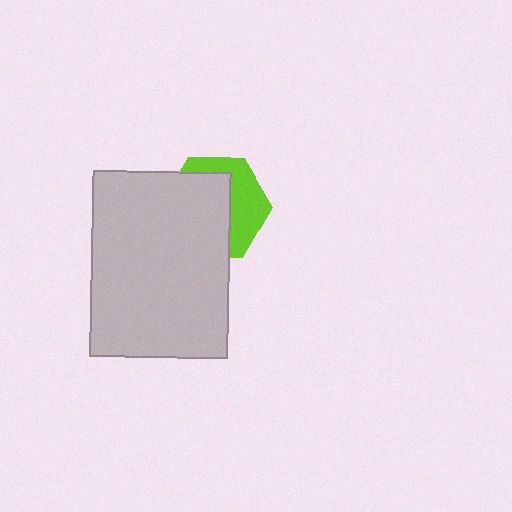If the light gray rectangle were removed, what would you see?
You would see the complete lime hexagon.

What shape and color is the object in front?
The object in front is a light gray rectangle.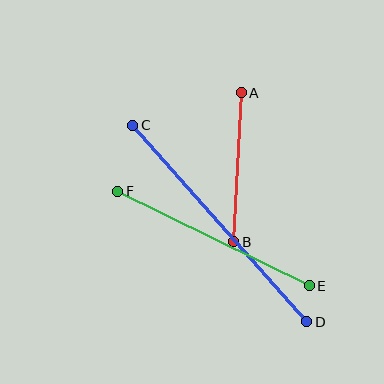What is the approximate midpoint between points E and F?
The midpoint is at approximately (213, 238) pixels.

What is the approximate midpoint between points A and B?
The midpoint is at approximately (237, 167) pixels.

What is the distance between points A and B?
The distance is approximately 149 pixels.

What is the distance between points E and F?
The distance is approximately 214 pixels.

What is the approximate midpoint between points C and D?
The midpoint is at approximately (220, 224) pixels.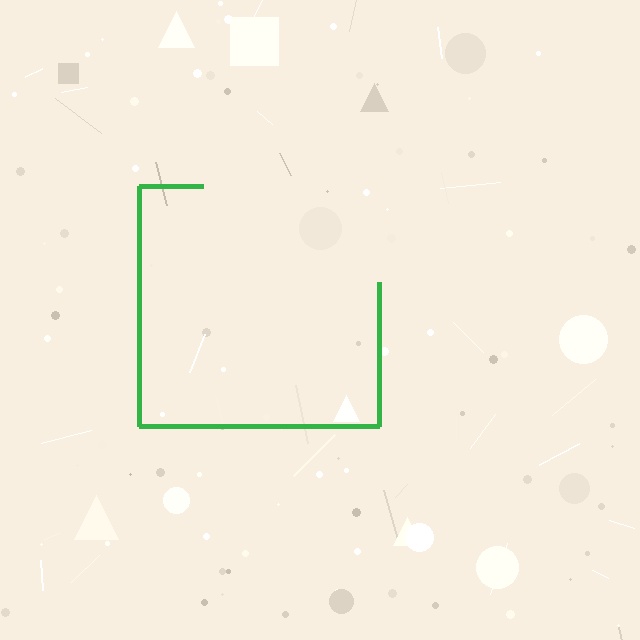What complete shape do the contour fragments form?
The contour fragments form a square.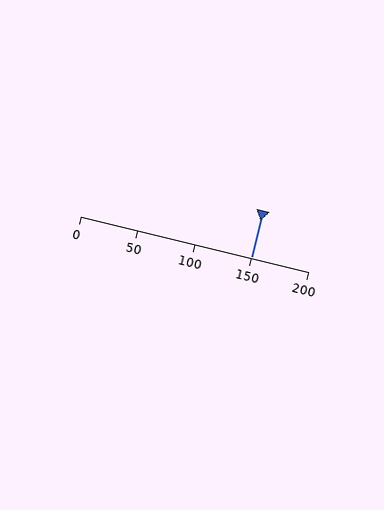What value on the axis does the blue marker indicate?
The marker indicates approximately 150.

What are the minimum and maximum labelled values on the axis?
The axis runs from 0 to 200.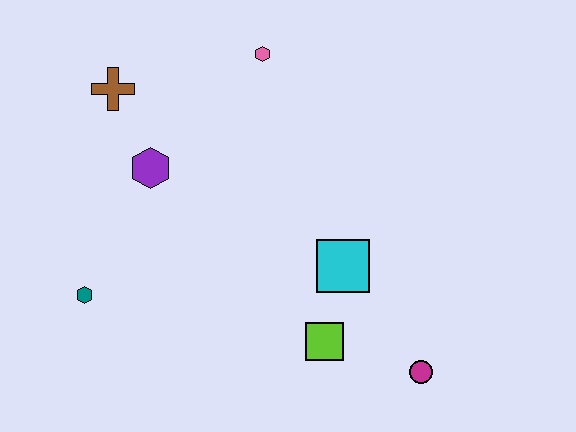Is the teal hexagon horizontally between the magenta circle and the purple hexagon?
No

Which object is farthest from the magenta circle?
The brown cross is farthest from the magenta circle.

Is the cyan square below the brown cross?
Yes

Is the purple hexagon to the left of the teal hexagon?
No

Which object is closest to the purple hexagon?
The brown cross is closest to the purple hexagon.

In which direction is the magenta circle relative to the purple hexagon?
The magenta circle is to the right of the purple hexagon.